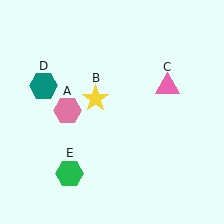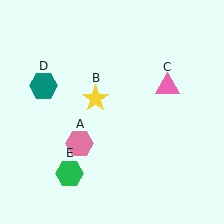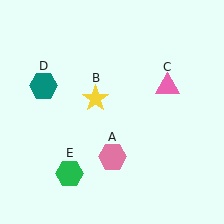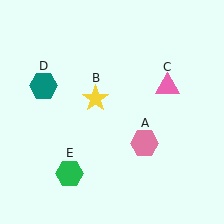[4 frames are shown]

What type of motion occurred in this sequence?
The pink hexagon (object A) rotated counterclockwise around the center of the scene.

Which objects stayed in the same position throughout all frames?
Yellow star (object B) and pink triangle (object C) and teal hexagon (object D) and green hexagon (object E) remained stationary.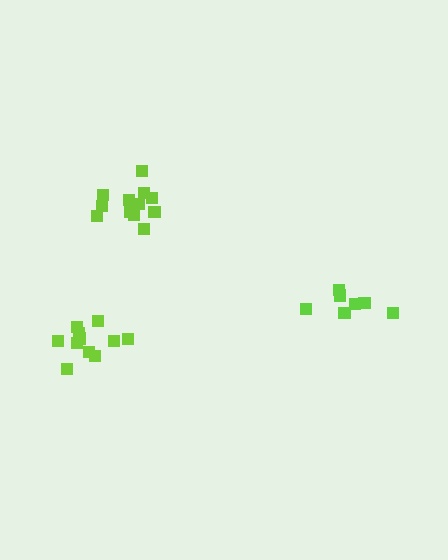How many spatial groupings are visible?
There are 3 spatial groupings.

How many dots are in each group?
Group 1: 11 dots, Group 2: 12 dots, Group 3: 7 dots (30 total).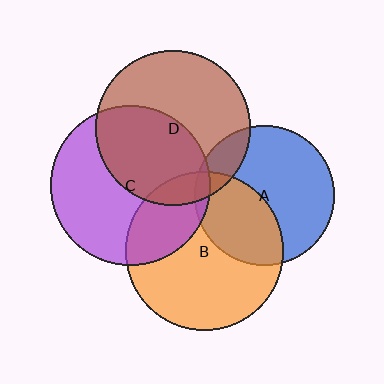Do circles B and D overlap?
Yes.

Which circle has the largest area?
Circle C (purple).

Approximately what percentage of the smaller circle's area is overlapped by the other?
Approximately 10%.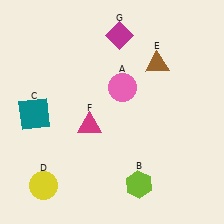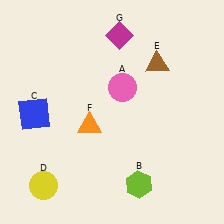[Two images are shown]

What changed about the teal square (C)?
In Image 1, C is teal. In Image 2, it changed to blue.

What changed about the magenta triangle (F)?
In Image 1, F is magenta. In Image 2, it changed to orange.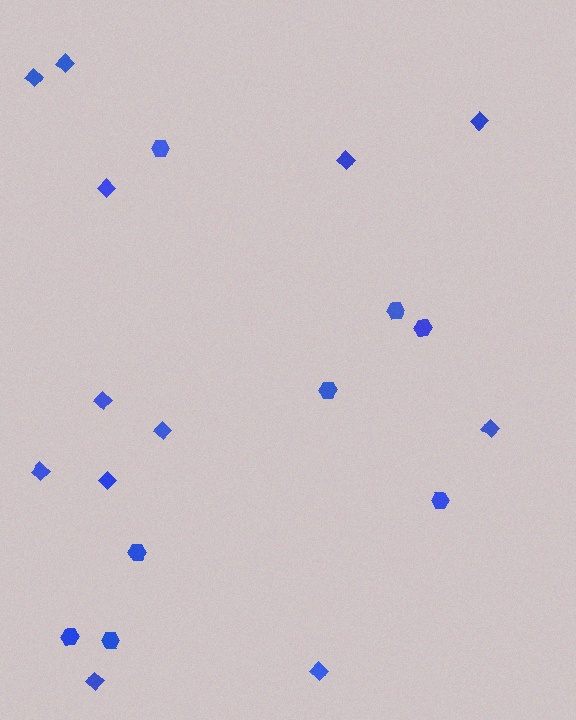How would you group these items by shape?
There are 2 groups: one group of diamonds (12) and one group of hexagons (8).